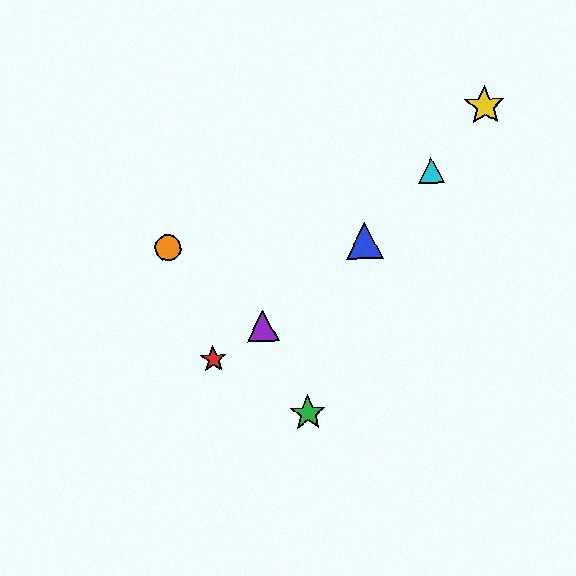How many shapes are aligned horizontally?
2 shapes (the blue triangle, the orange circle) are aligned horizontally.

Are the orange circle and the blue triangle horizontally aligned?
Yes, both are at y≈248.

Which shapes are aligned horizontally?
The blue triangle, the orange circle are aligned horizontally.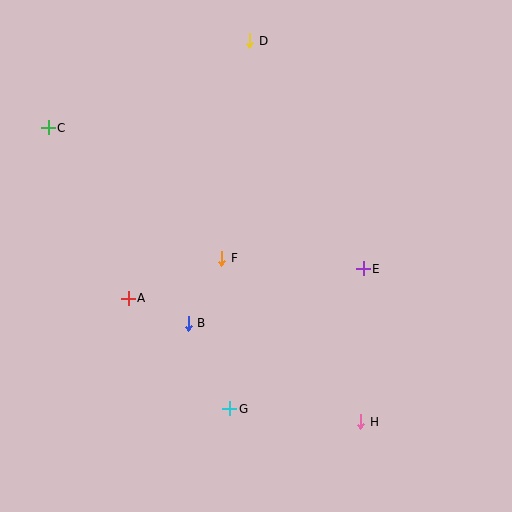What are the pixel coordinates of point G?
Point G is at (230, 409).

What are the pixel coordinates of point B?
Point B is at (188, 323).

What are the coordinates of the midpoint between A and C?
The midpoint between A and C is at (88, 213).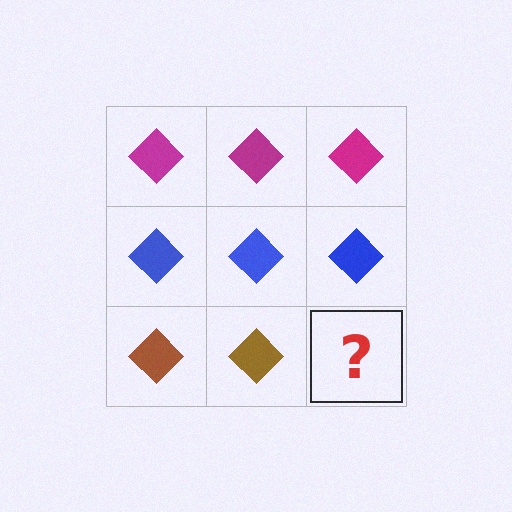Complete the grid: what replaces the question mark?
The question mark should be replaced with a brown diamond.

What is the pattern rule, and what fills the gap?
The rule is that each row has a consistent color. The gap should be filled with a brown diamond.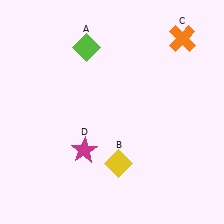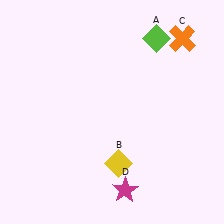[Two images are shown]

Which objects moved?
The objects that moved are: the lime diamond (A), the magenta star (D).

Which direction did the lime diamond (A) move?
The lime diamond (A) moved right.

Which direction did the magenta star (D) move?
The magenta star (D) moved right.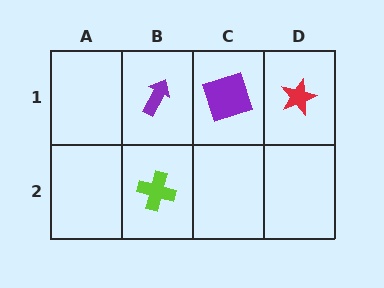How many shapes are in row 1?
3 shapes.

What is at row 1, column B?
A purple arrow.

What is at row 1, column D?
A red star.